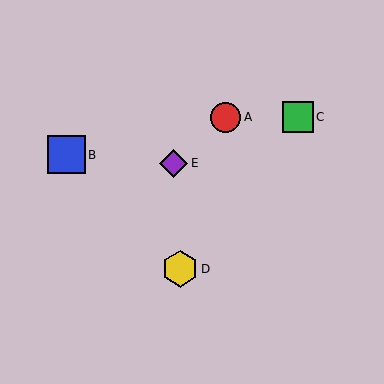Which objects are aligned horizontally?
Objects A, C are aligned horizontally.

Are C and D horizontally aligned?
No, C is at y≈117 and D is at y≈269.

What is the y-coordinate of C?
Object C is at y≈117.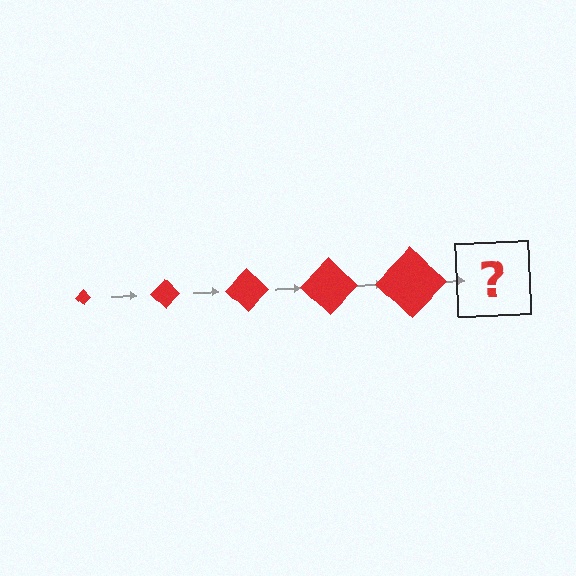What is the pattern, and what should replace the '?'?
The pattern is that the diamond gets progressively larger each step. The '?' should be a red diamond, larger than the previous one.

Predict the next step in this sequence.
The next step is a red diamond, larger than the previous one.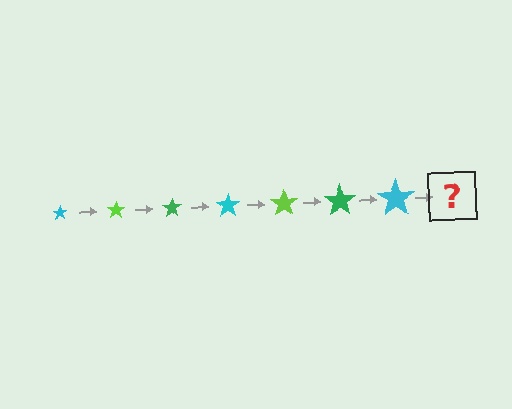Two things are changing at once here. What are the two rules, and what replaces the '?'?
The two rules are that the star grows larger each step and the color cycles through cyan, lime, and green. The '?' should be a lime star, larger than the previous one.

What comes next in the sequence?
The next element should be a lime star, larger than the previous one.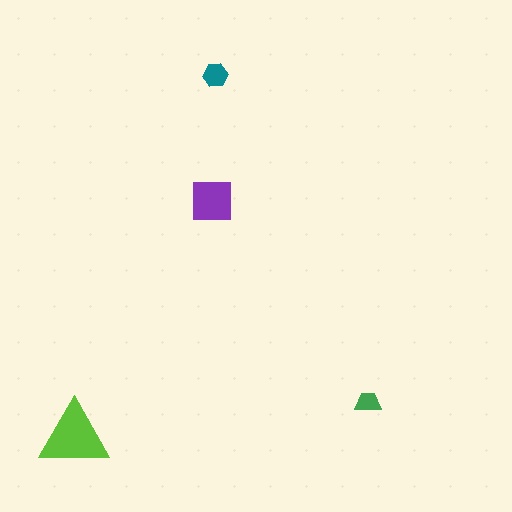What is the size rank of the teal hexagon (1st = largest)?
3rd.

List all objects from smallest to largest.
The green trapezoid, the teal hexagon, the purple square, the lime triangle.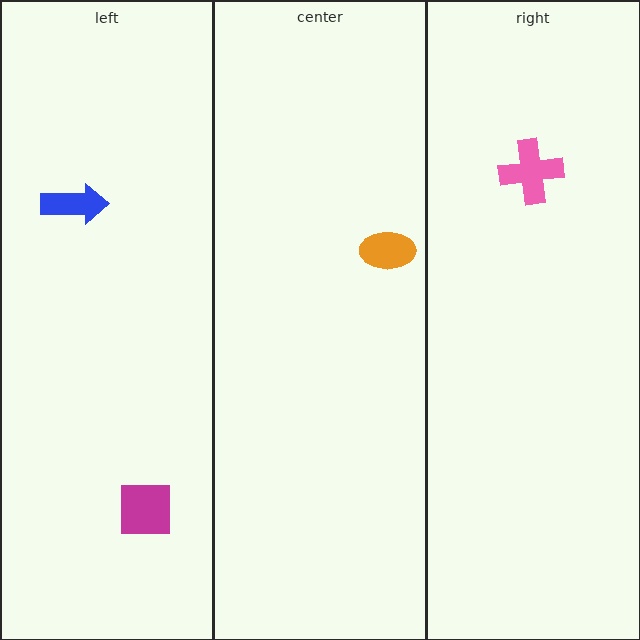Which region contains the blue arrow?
The left region.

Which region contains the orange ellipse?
The center region.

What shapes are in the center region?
The orange ellipse.